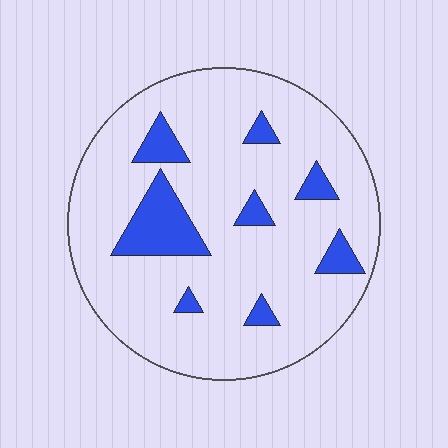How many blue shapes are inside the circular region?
8.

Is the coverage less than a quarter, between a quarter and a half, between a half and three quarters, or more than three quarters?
Less than a quarter.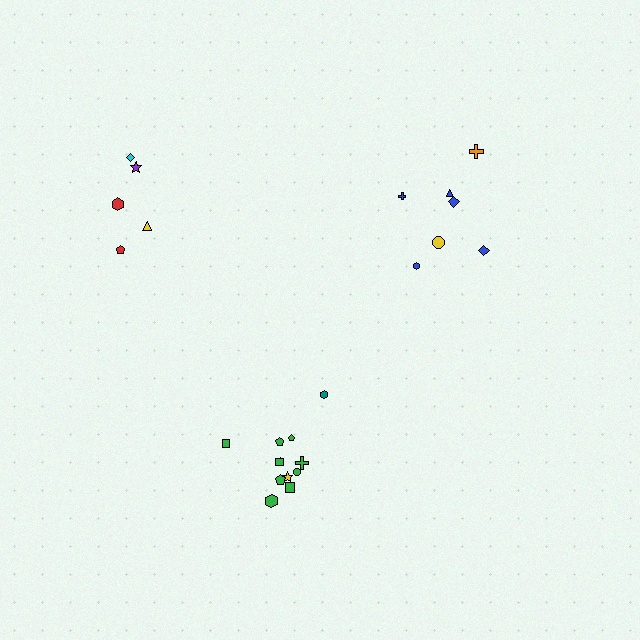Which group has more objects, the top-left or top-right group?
The top-right group.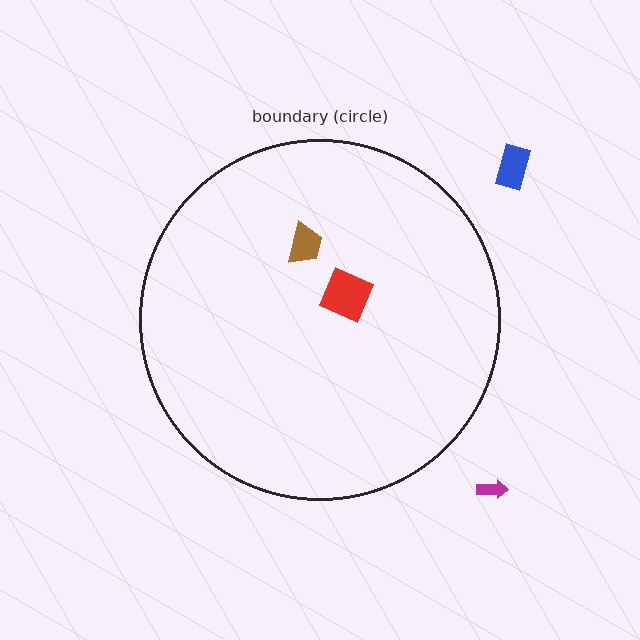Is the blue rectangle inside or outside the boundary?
Outside.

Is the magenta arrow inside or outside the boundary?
Outside.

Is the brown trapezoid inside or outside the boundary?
Inside.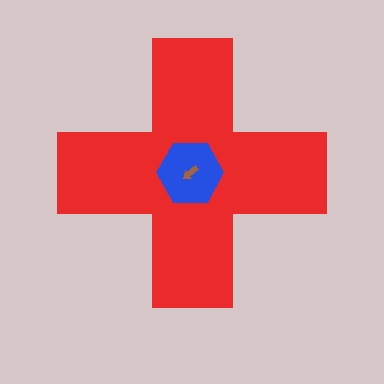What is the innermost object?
The brown arrow.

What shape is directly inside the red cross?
The blue hexagon.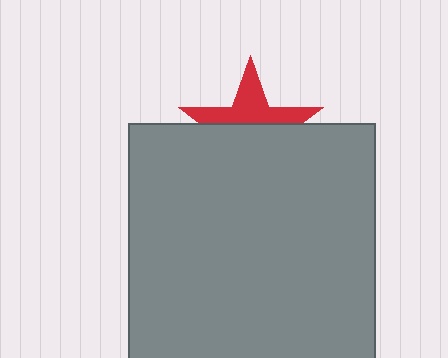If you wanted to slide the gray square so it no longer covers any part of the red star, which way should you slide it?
Slide it down — that is the most direct way to separate the two shapes.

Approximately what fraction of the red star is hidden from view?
Roughly 57% of the red star is hidden behind the gray square.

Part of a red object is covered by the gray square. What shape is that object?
It is a star.